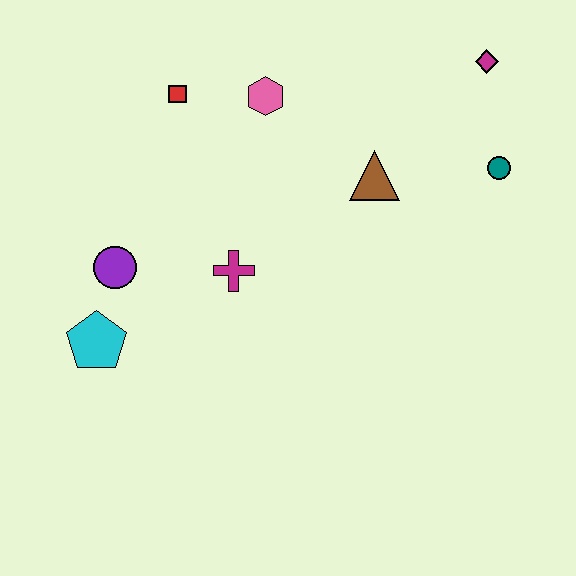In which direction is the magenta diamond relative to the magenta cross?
The magenta diamond is to the right of the magenta cross.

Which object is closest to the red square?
The pink hexagon is closest to the red square.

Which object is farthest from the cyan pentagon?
The magenta diamond is farthest from the cyan pentagon.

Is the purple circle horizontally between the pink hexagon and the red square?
No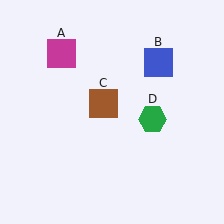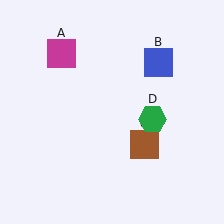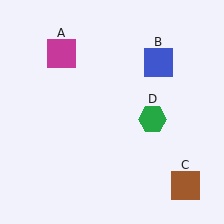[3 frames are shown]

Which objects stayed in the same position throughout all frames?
Magenta square (object A) and blue square (object B) and green hexagon (object D) remained stationary.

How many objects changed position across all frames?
1 object changed position: brown square (object C).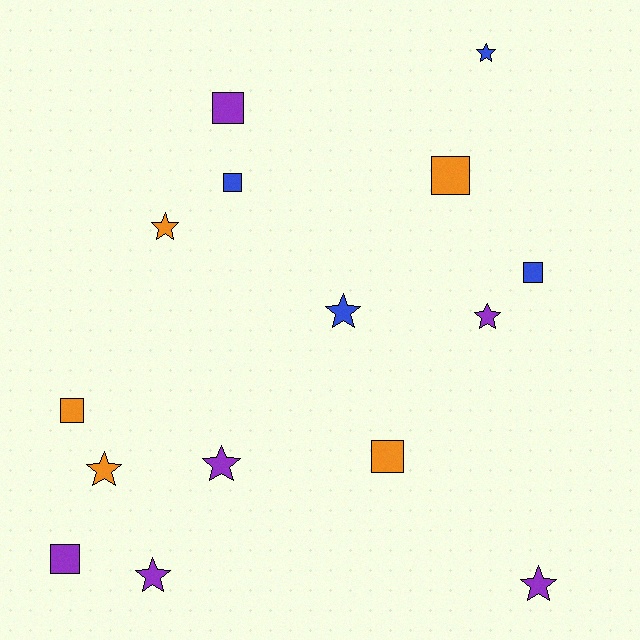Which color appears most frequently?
Purple, with 6 objects.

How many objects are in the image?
There are 15 objects.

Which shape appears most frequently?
Star, with 8 objects.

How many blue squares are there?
There are 2 blue squares.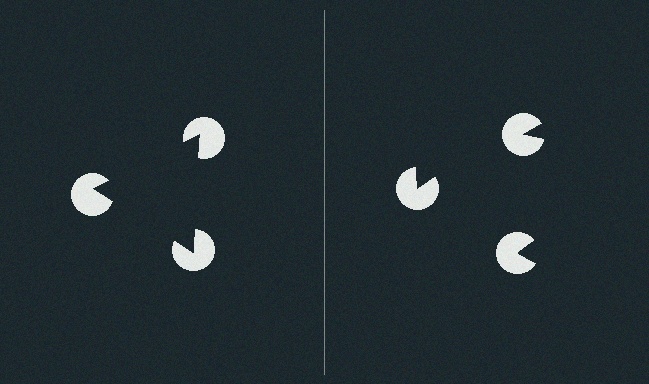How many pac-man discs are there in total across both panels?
6 — 3 on each side.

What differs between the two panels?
The pac-man discs are positioned identically on both sides; only the wedge orientations differ. On the left they align to a triangle; on the right they are misaligned.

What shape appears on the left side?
An illusory triangle.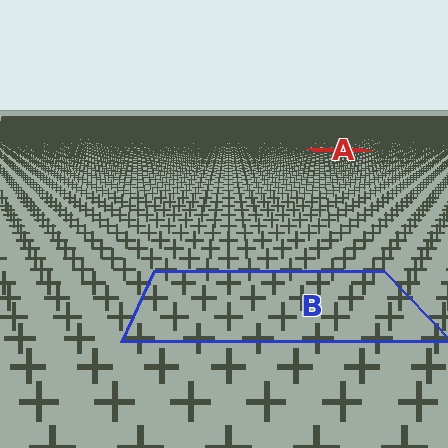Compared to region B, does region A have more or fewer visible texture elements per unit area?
Region A has more texture elements per unit area — they are packed more densely because it is farther away.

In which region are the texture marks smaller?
The texture marks are smaller in region A, because it is farther away.